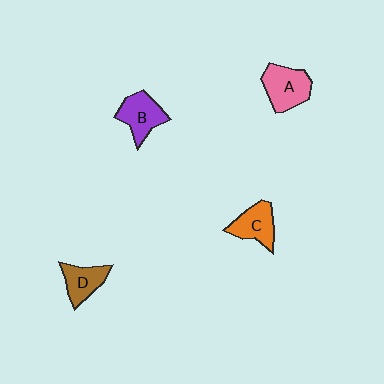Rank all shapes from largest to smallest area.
From largest to smallest: A (pink), B (purple), C (orange), D (brown).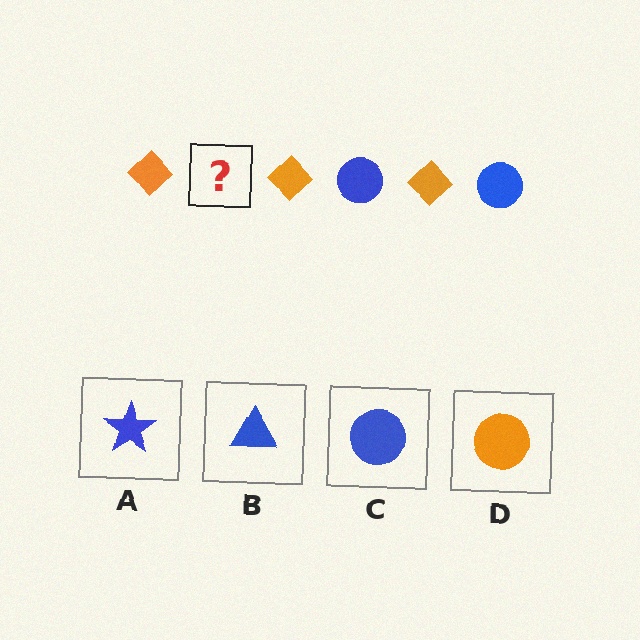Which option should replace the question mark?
Option C.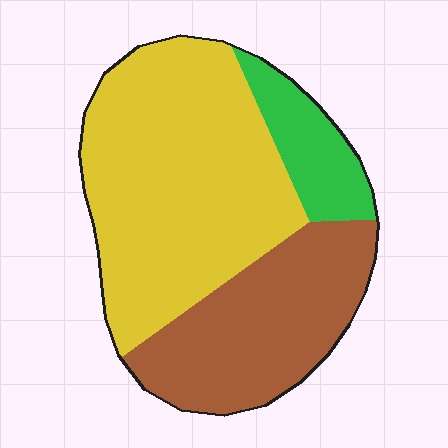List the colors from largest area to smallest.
From largest to smallest: yellow, brown, green.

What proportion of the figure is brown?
Brown covers 33% of the figure.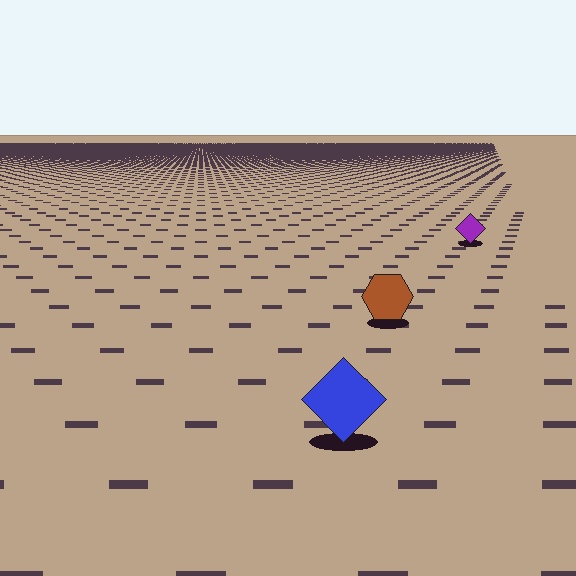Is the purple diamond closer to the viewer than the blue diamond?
No. The blue diamond is closer — you can tell from the texture gradient: the ground texture is coarser near it.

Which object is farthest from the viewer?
The purple diamond is farthest from the viewer. It appears smaller and the ground texture around it is denser.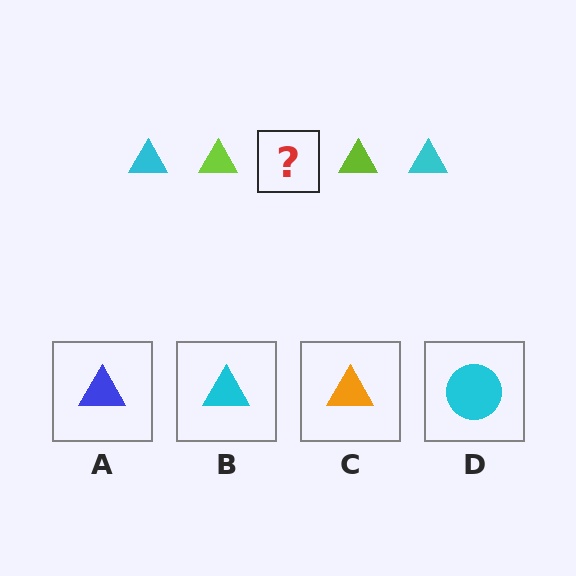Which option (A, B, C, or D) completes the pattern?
B.